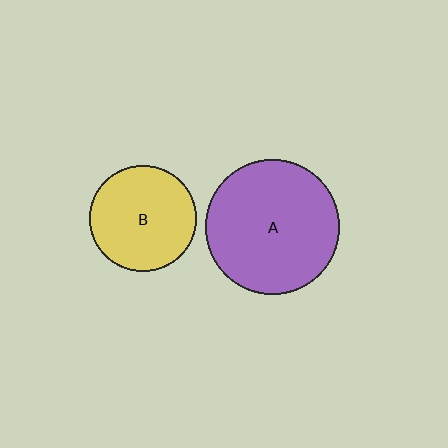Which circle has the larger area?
Circle A (purple).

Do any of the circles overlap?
No, none of the circles overlap.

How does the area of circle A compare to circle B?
Approximately 1.6 times.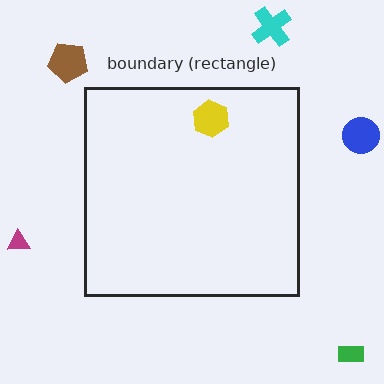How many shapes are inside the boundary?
1 inside, 5 outside.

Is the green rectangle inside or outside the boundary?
Outside.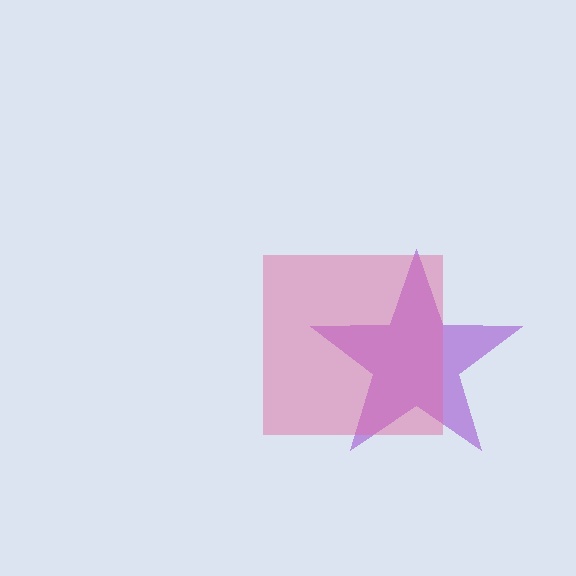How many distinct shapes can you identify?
There are 2 distinct shapes: a purple star, a pink square.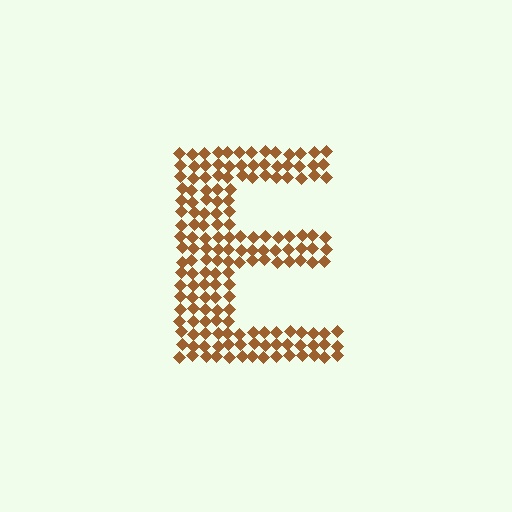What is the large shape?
The large shape is the letter E.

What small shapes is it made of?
It is made of small diamonds.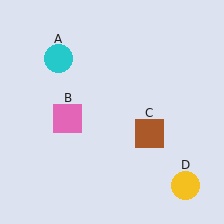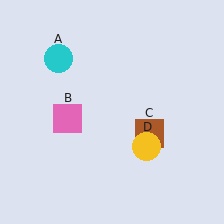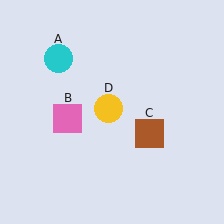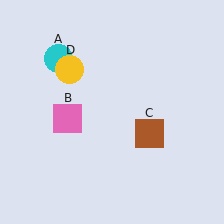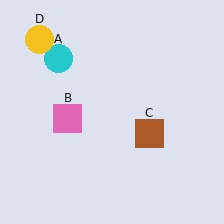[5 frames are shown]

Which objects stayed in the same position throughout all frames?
Cyan circle (object A) and pink square (object B) and brown square (object C) remained stationary.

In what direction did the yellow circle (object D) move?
The yellow circle (object D) moved up and to the left.